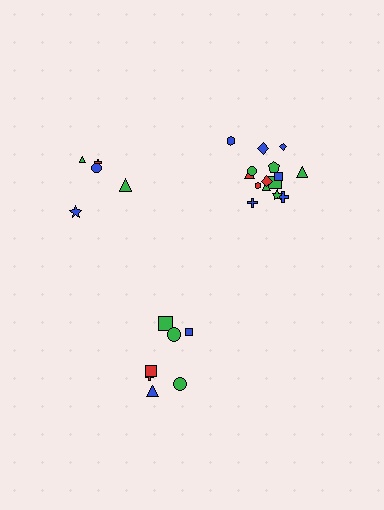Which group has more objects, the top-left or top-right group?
The top-right group.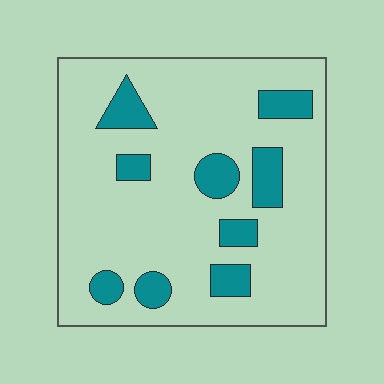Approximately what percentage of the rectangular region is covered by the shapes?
Approximately 15%.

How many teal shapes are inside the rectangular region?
9.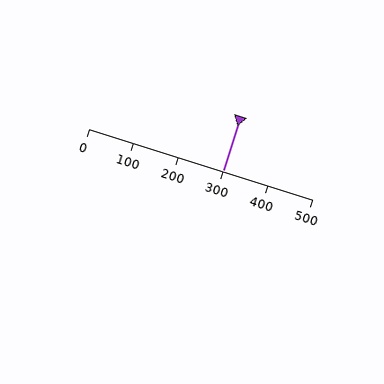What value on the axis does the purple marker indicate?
The marker indicates approximately 300.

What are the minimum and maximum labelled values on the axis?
The axis runs from 0 to 500.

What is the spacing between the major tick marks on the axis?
The major ticks are spaced 100 apart.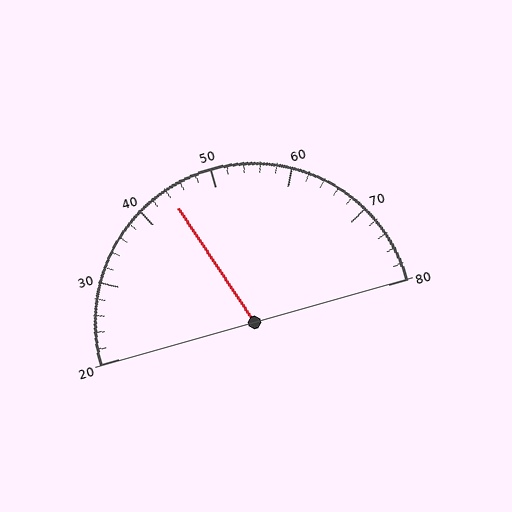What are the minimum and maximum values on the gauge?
The gauge ranges from 20 to 80.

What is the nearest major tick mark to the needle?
The nearest major tick mark is 40.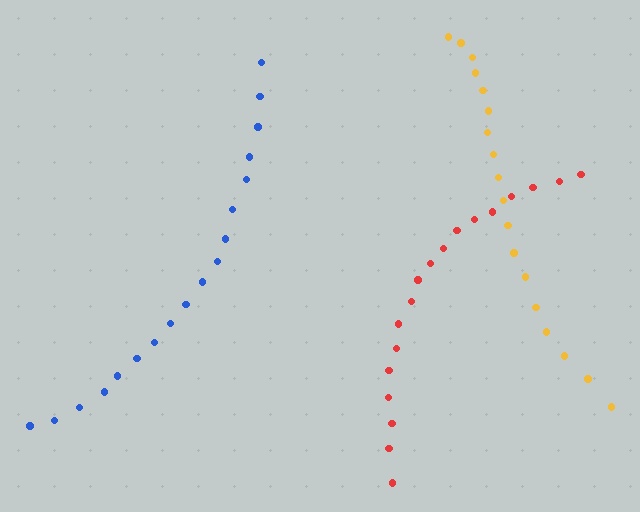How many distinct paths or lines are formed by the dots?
There are 3 distinct paths.